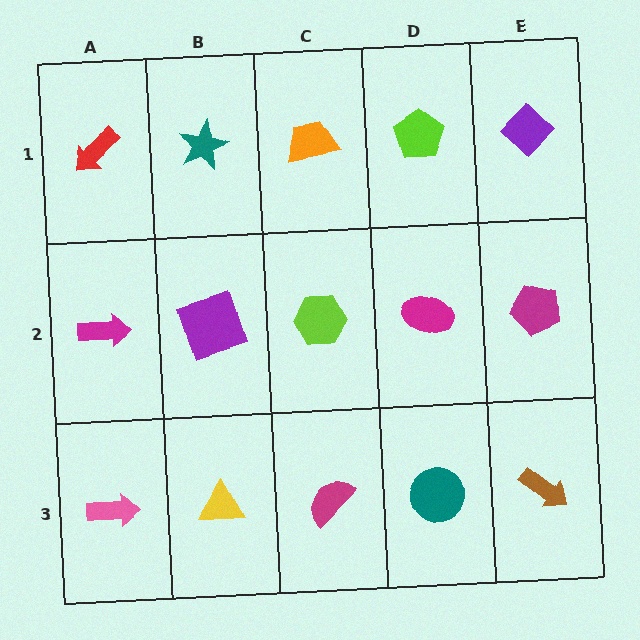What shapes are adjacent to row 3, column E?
A magenta pentagon (row 2, column E), a teal circle (row 3, column D).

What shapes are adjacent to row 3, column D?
A magenta ellipse (row 2, column D), a magenta semicircle (row 3, column C), a brown arrow (row 3, column E).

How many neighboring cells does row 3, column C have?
3.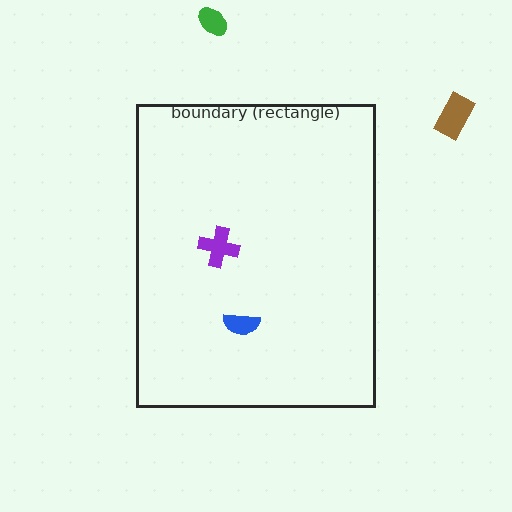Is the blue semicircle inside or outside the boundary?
Inside.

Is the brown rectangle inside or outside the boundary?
Outside.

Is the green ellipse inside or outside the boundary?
Outside.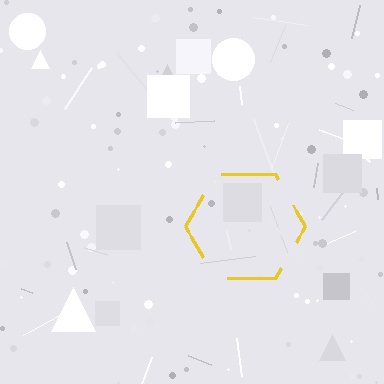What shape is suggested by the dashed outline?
The dashed outline suggests a hexagon.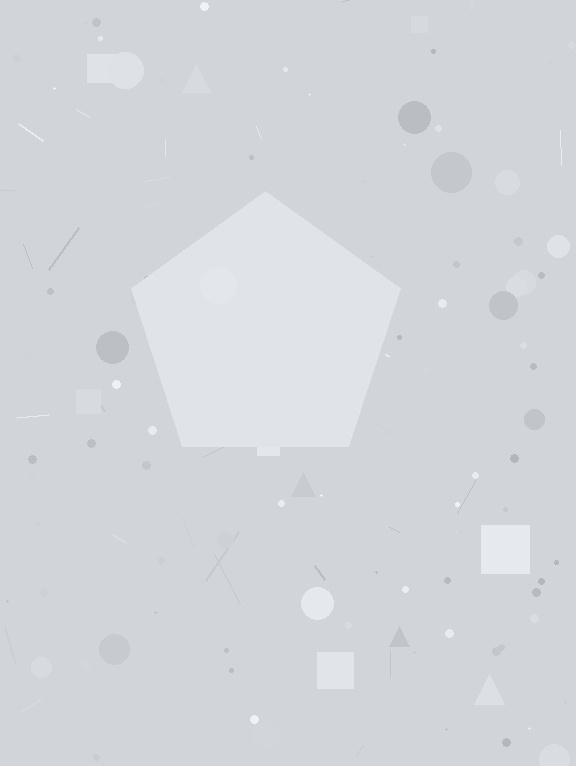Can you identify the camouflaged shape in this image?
The camouflaged shape is a pentagon.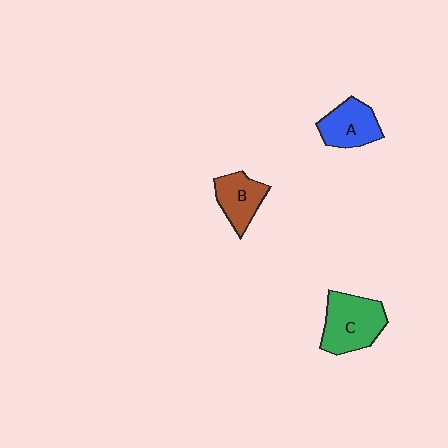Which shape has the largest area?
Shape C (green).